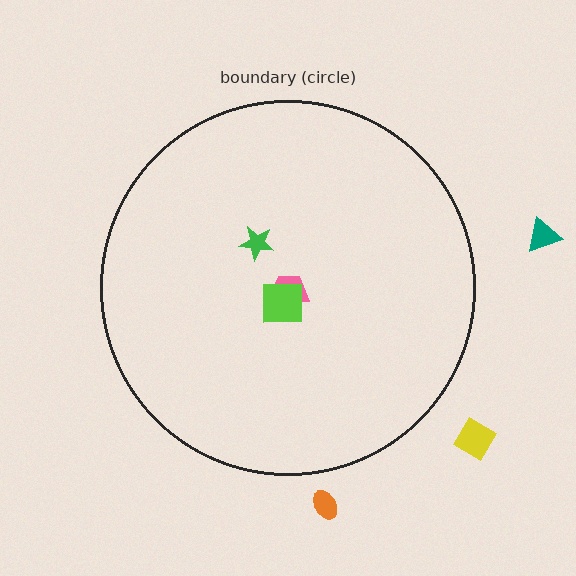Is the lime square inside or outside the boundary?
Inside.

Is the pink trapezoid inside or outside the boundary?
Inside.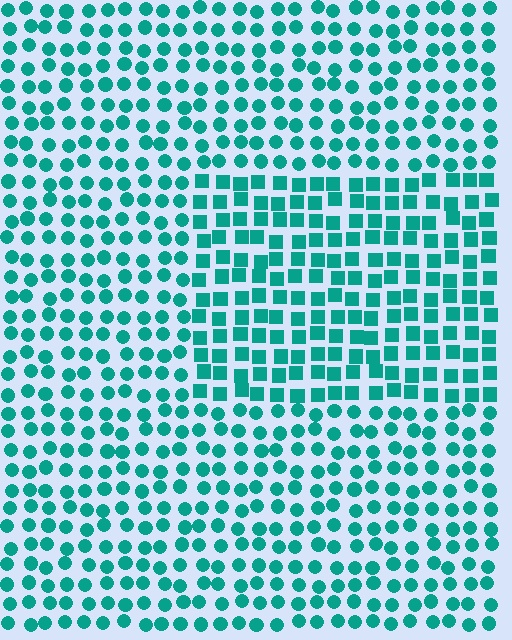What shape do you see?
I see a rectangle.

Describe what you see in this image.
The image is filled with small teal elements arranged in a uniform grid. A rectangle-shaped region contains squares, while the surrounding area contains circles. The boundary is defined purely by the change in element shape.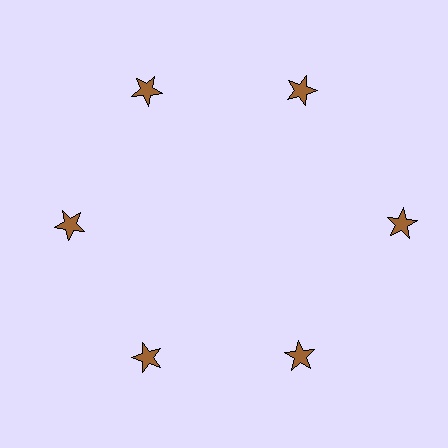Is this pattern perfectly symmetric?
No. The 6 brown stars are arranged in a ring, but one element near the 3 o'clock position is pushed outward from the center, breaking the 6-fold rotational symmetry.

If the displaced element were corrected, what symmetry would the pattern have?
It would have 6-fold rotational symmetry — the pattern would map onto itself every 60 degrees.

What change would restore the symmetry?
The symmetry would be restored by moving it inward, back onto the ring so that all 6 stars sit at equal angles and equal distance from the center.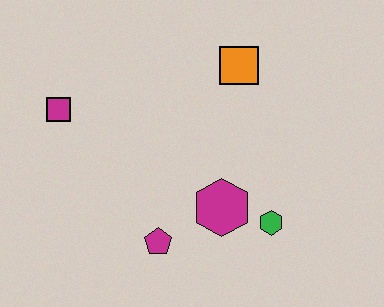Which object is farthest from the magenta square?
The green hexagon is farthest from the magenta square.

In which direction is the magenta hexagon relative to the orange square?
The magenta hexagon is below the orange square.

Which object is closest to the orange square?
The magenta hexagon is closest to the orange square.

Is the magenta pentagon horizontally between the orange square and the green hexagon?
No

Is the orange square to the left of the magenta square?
No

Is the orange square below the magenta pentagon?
No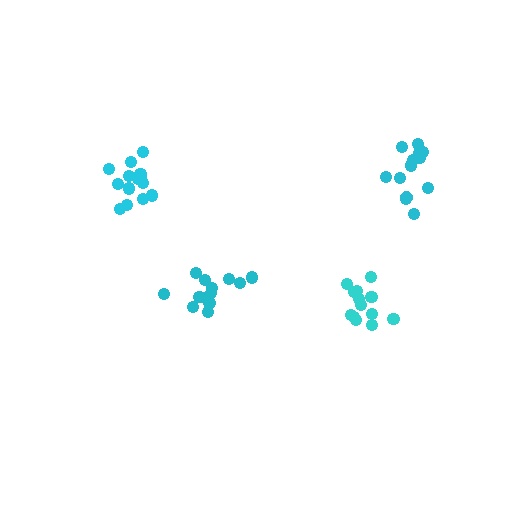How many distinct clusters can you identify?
There are 4 distinct clusters.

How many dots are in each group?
Group 1: 13 dots, Group 2: 13 dots, Group 3: 14 dots, Group 4: 13 dots (53 total).